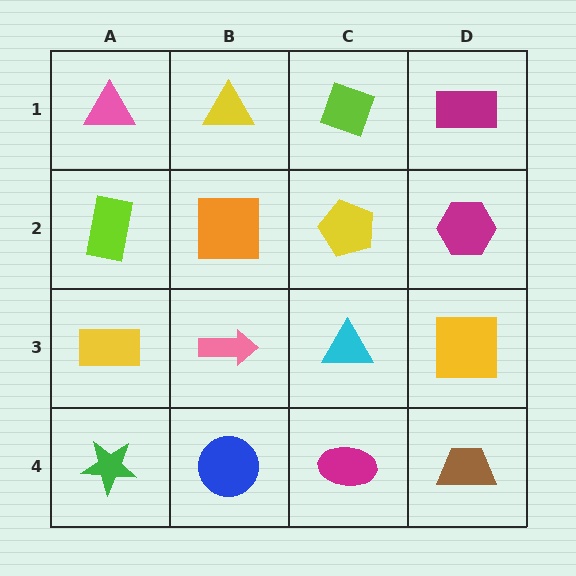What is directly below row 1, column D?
A magenta hexagon.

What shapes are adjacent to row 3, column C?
A yellow pentagon (row 2, column C), a magenta ellipse (row 4, column C), a pink arrow (row 3, column B), a yellow square (row 3, column D).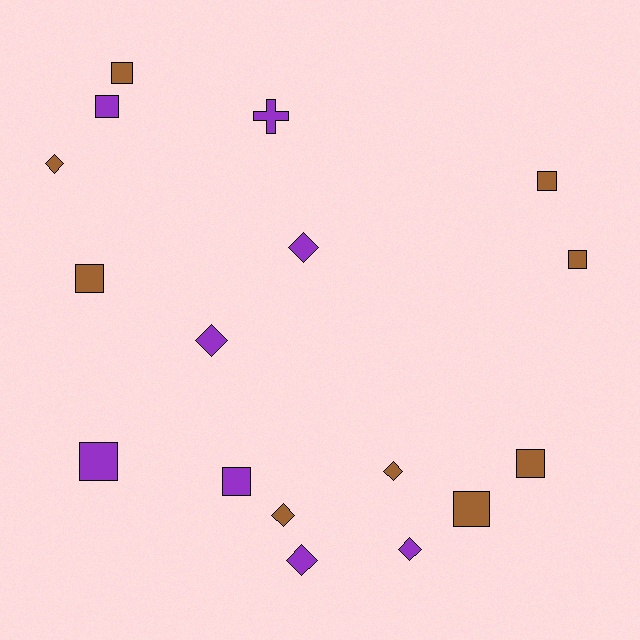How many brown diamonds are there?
There are 3 brown diamonds.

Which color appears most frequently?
Brown, with 9 objects.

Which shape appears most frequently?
Square, with 9 objects.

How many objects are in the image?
There are 17 objects.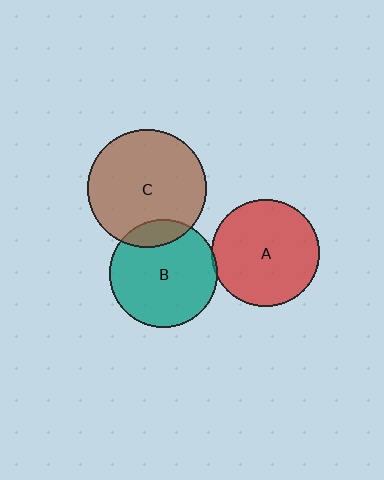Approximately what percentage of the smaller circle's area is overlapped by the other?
Approximately 5%.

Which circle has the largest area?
Circle C (brown).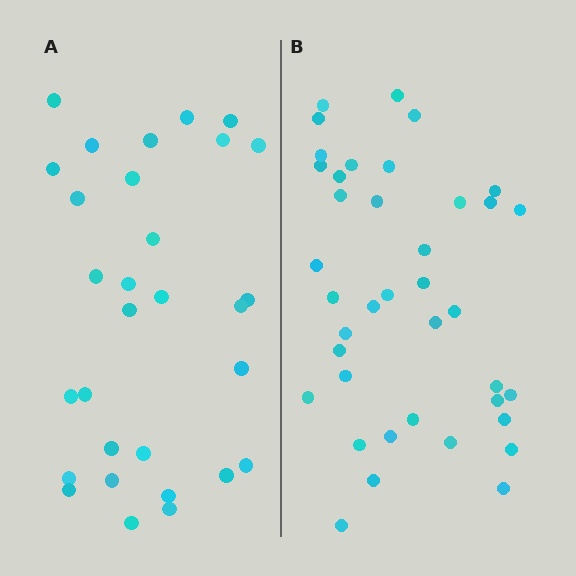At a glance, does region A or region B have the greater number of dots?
Region B (the right region) has more dots.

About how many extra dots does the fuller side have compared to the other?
Region B has roughly 8 or so more dots than region A.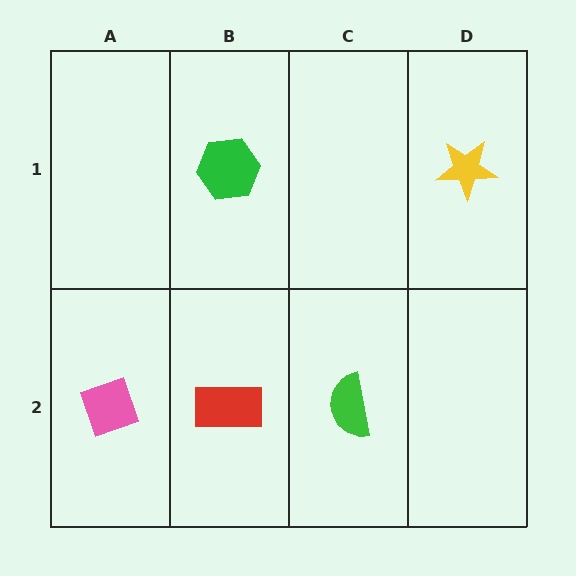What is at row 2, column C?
A green semicircle.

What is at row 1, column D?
A yellow star.